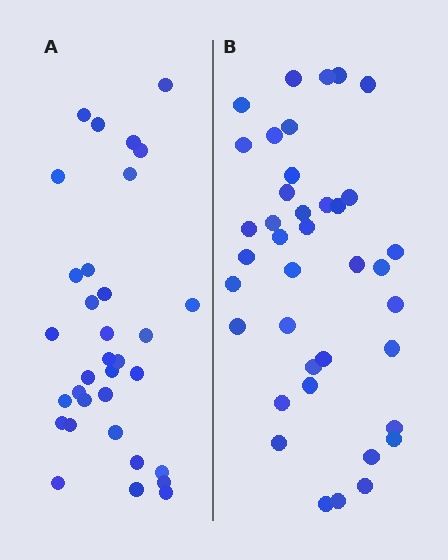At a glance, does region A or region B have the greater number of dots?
Region B (the right region) has more dots.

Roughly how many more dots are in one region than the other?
Region B has about 6 more dots than region A.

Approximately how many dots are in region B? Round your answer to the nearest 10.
About 40 dots. (The exact count is 39, which rounds to 40.)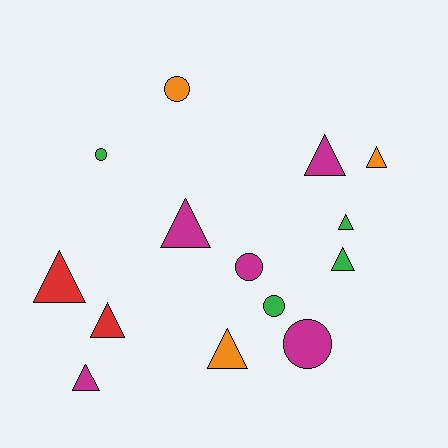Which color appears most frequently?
Magenta, with 5 objects.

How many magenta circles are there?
There are 2 magenta circles.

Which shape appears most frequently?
Triangle, with 9 objects.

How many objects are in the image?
There are 14 objects.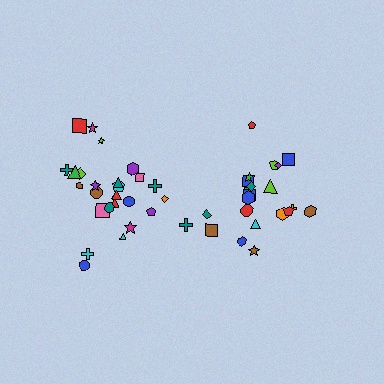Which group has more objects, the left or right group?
The left group.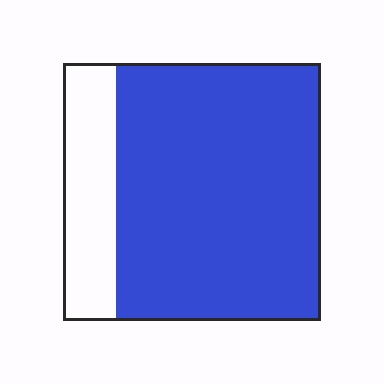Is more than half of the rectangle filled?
Yes.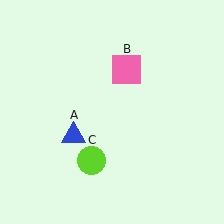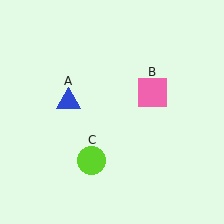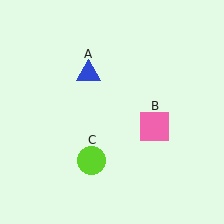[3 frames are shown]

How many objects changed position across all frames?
2 objects changed position: blue triangle (object A), pink square (object B).